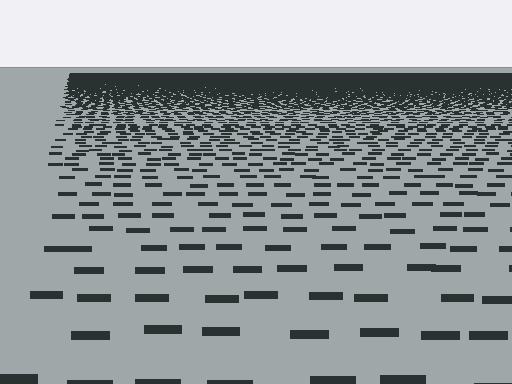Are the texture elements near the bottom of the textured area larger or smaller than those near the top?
Larger. Near the bottom, elements are closer to the viewer and appear at a bigger on-screen size.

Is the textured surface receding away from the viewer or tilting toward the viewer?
The surface is receding away from the viewer. Texture elements get smaller and denser toward the top.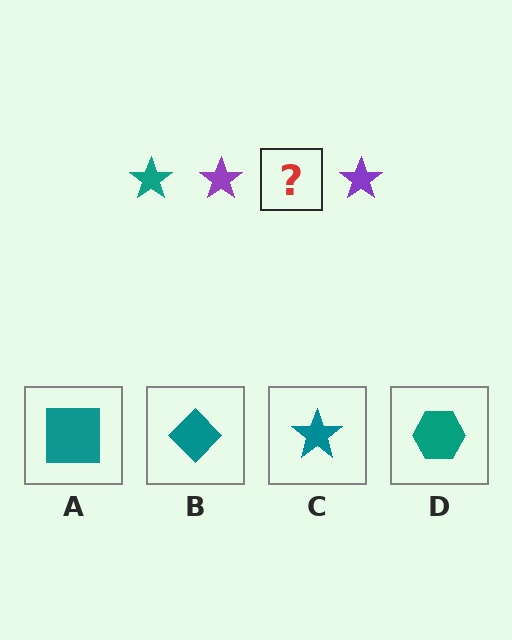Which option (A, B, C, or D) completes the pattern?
C.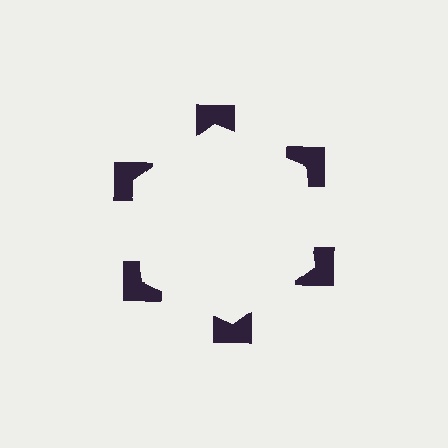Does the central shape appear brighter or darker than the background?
It typically appears slightly brighter than the background, even though no actual brightness change is drawn.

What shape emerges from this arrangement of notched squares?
An illusory hexagon — its edges are inferred from the aligned wedge cuts in the notched squares, not physically drawn.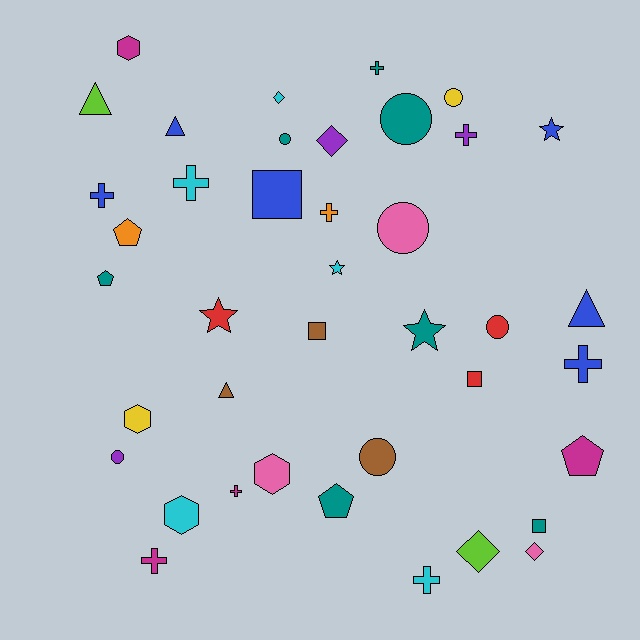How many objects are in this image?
There are 40 objects.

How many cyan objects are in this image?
There are 5 cyan objects.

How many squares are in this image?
There are 4 squares.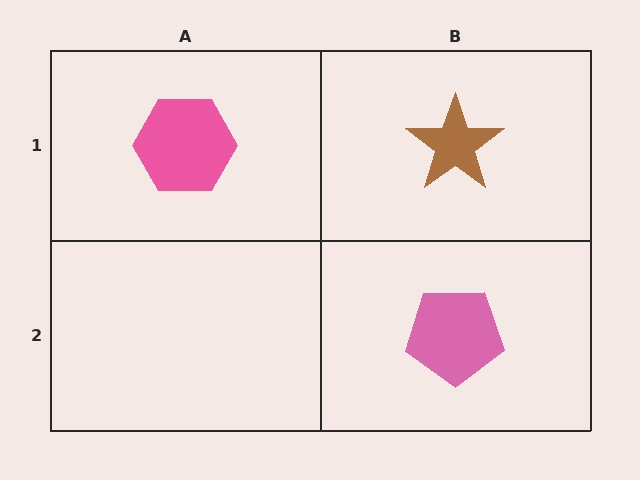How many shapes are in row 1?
2 shapes.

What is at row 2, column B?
A pink pentagon.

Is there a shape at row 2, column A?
No, that cell is empty.